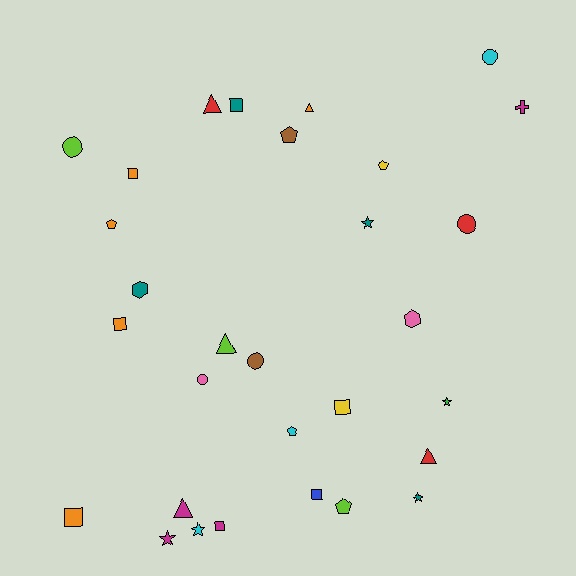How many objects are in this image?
There are 30 objects.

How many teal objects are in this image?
There are 4 teal objects.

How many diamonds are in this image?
There are no diamonds.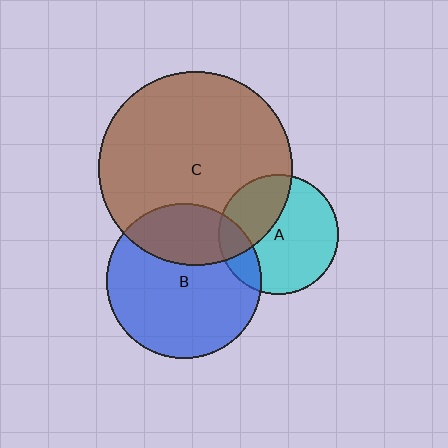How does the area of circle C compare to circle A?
Approximately 2.7 times.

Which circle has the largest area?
Circle C (brown).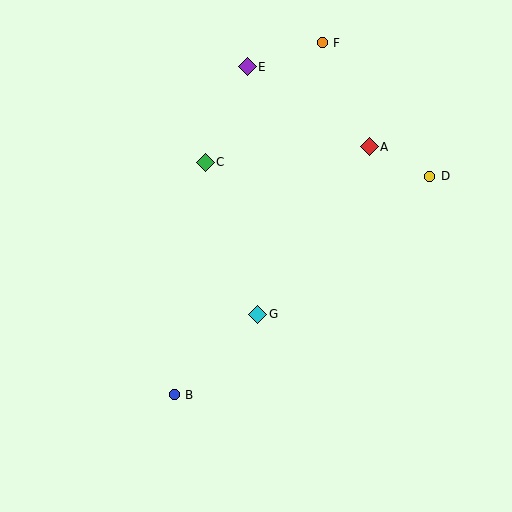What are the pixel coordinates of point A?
Point A is at (369, 147).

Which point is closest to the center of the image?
Point G at (258, 314) is closest to the center.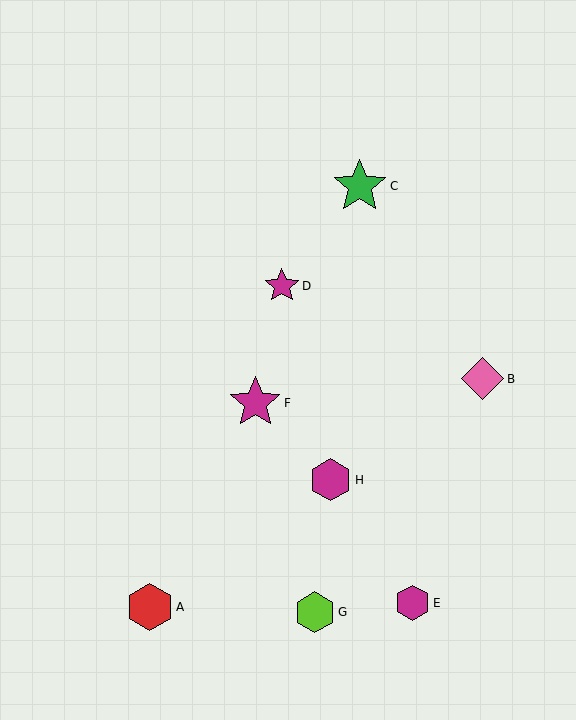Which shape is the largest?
The green star (labeled C) is the largest.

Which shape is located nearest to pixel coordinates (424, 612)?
The magenta hexagon (labeled E) at (413, 603) is nearest to that location.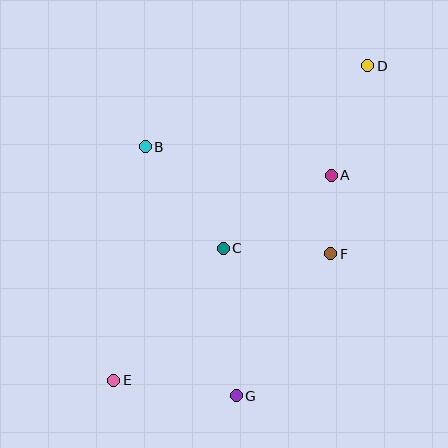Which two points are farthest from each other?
Points D and E are farthest from each other.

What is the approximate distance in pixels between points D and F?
The distance between D and F is approximately 191 pixels.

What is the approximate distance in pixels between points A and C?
The distance between A and C is approximately 130 pixels.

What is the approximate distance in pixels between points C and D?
The distance between C and D is approximately 232 pixels.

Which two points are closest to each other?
Points A and F are closest to each other.